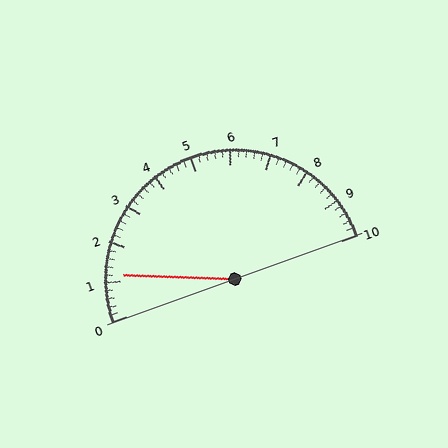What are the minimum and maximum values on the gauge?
The gauge ranges from 0 to 10.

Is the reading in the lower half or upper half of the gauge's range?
The reading is in the lower half of the range (0 to 10).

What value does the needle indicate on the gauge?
The needle indicates approximately 1.2.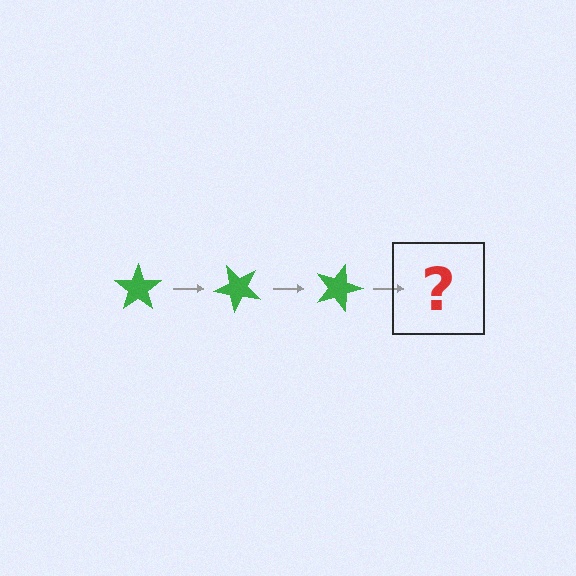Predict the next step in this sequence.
The next step is a green star rotated 135 degrees.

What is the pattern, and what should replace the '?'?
The pattern is that the star rotates 45 degrees each step. The '?' should be a green star rotated 135 degrees.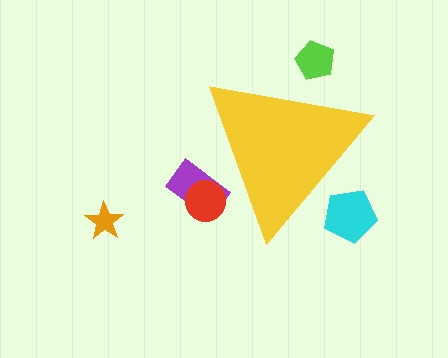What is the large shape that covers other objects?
A yellow triangle.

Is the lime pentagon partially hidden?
Yes, the lime pentagon is partially hidden behind the yellow triangle.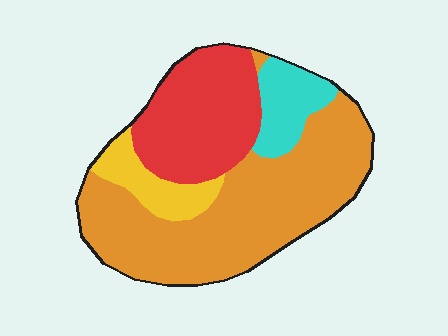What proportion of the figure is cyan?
Cyan takes up less than a quarter of the figure.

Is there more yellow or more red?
Red.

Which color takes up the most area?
Orange, at roughly 55%.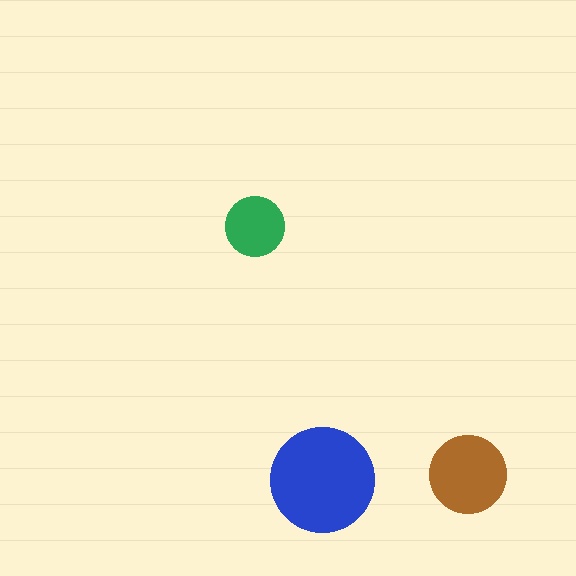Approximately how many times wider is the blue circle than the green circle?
About 2 times wider.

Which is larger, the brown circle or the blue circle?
The blue one.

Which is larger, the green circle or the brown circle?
The brown one.